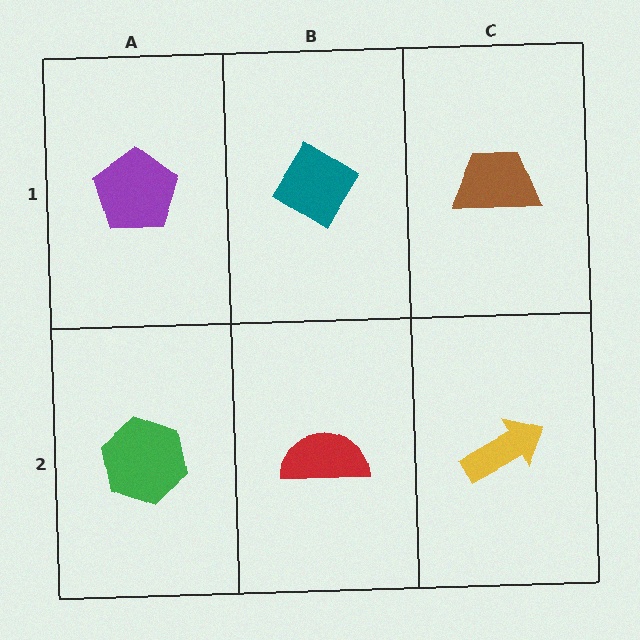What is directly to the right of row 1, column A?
A teal diamond.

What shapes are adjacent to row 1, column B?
A red semicircle (row 2, column B), a purple pentagon (row 1, column A), a brown trapezoid (row 1, column C).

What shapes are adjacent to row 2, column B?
A teal diamond (row 1, column B), a green hexagon (row 2, column A), a yellow arrow (row 2, column C).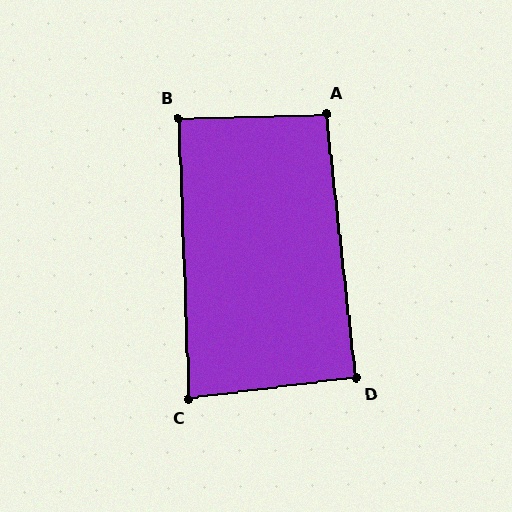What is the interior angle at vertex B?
Approximately 89 degrees (approximately right).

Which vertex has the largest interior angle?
A, at approximately 95 degrees.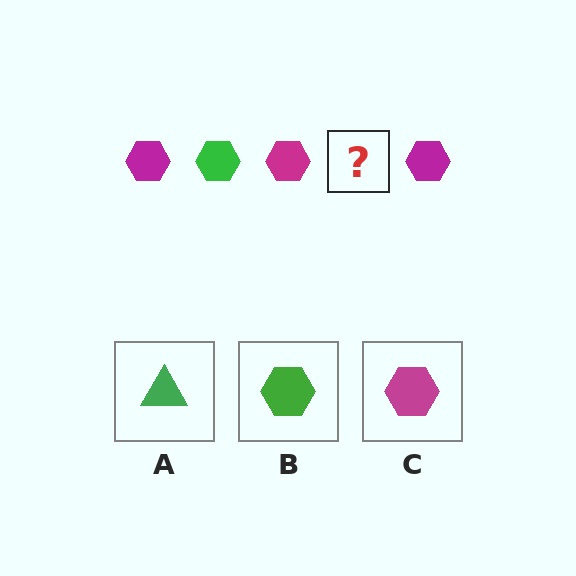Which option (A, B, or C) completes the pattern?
B.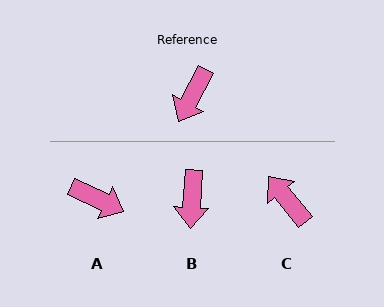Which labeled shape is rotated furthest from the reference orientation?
C, about 112 degrees away.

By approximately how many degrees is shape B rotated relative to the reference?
Approximately 24 degrees counter-clockwise.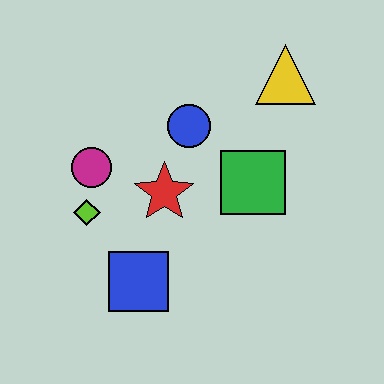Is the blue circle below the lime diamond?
No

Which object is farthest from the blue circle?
The blue square is farthest from the blue circle.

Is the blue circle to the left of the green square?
Yes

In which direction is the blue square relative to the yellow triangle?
The blue square is below the yellow triangle.